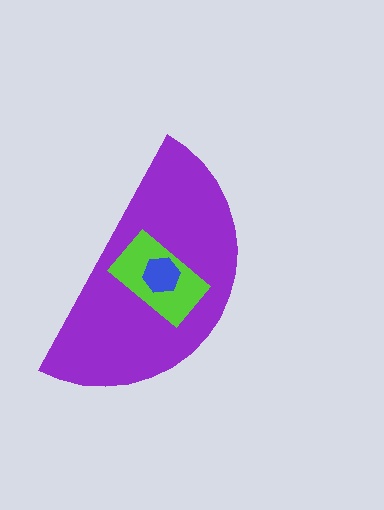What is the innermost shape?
The blue hexagon.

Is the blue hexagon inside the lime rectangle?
Yes.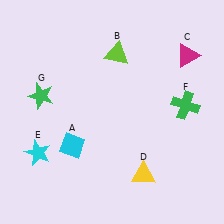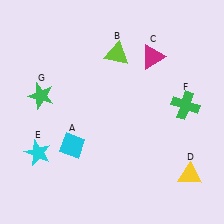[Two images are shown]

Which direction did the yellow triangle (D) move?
The yellow triangle (D) moved right.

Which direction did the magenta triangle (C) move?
The magenta triangle (C) moved left.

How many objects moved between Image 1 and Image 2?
2 objects moved between the two images.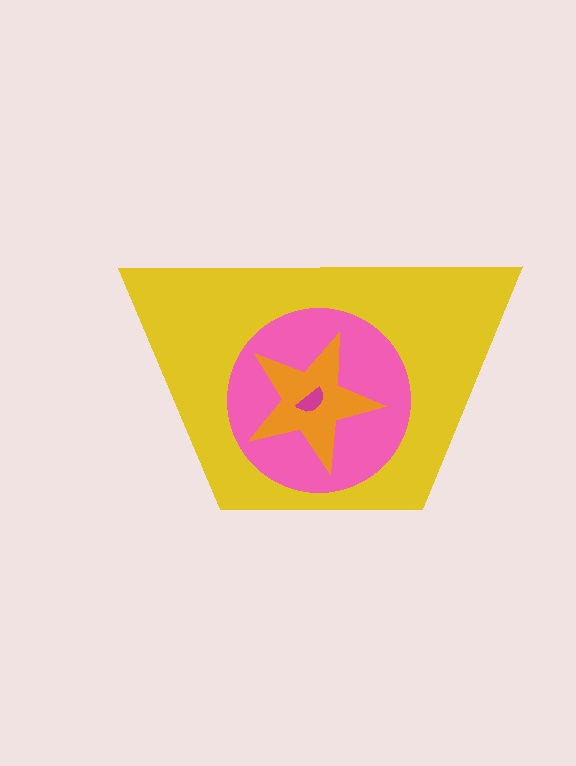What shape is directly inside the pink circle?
The orange star.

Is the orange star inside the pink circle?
Yes.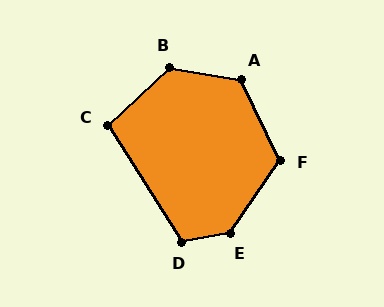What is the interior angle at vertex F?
Approximately 120 degrees (obtuse).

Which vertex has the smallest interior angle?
C, at approximately 101 degrees.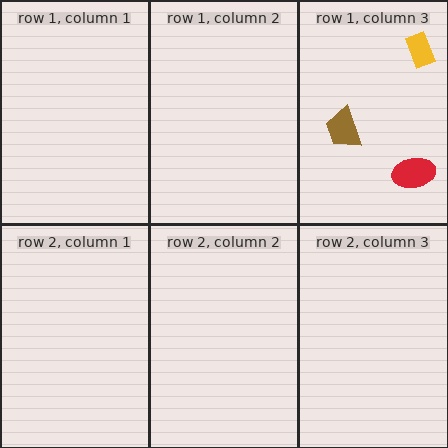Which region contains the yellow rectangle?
The row 1, column 3 region.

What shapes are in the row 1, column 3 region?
The red ellipse, the yellow rectangle, the brown trapezoid.